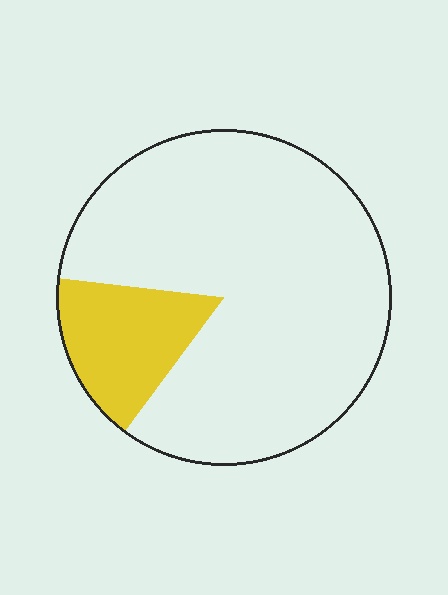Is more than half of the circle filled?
No.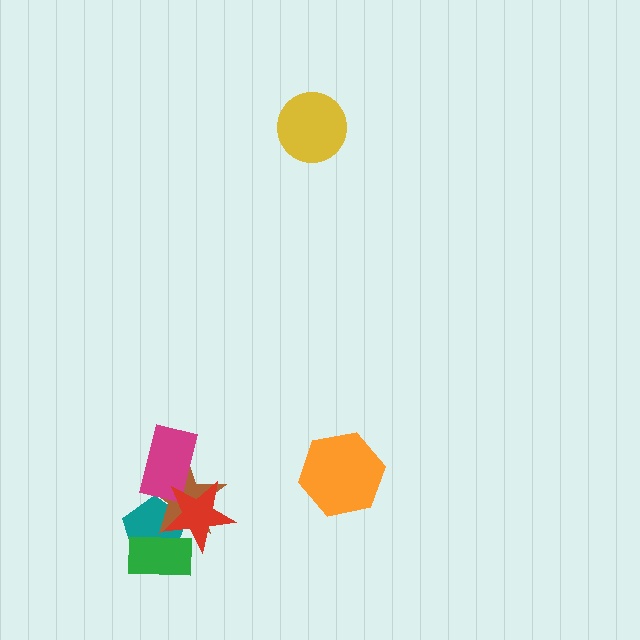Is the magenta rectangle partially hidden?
Yes, it is partially covered by another shape.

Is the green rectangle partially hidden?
Yes, it is partially covered by another shape.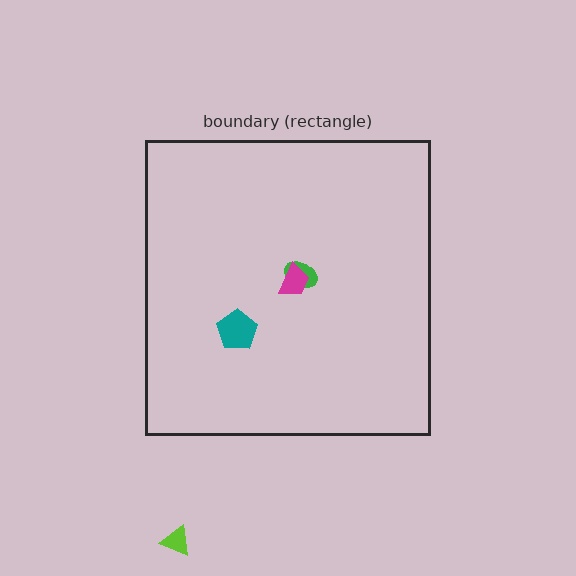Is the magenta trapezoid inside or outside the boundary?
Inside.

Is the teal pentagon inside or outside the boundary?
Inside.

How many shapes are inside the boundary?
3 inside, 1 outside.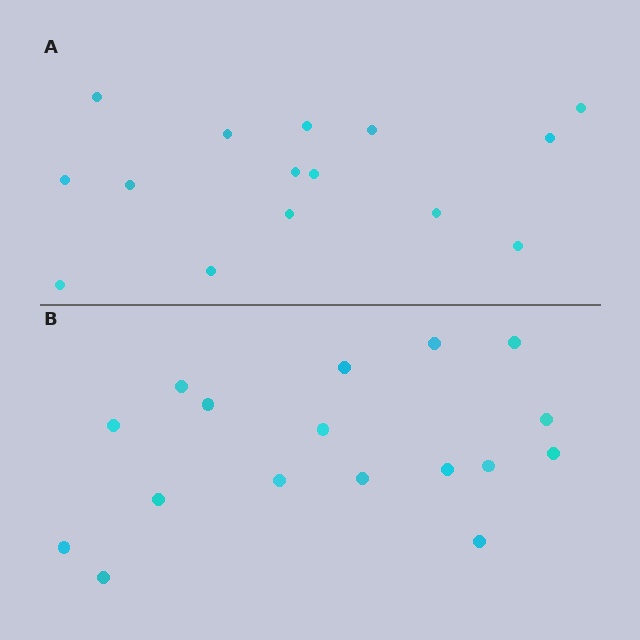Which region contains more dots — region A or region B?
Region B (the bottom region) has more dots.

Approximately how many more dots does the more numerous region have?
Region B has just a few more — roughly 2 or 3 more dots than region A.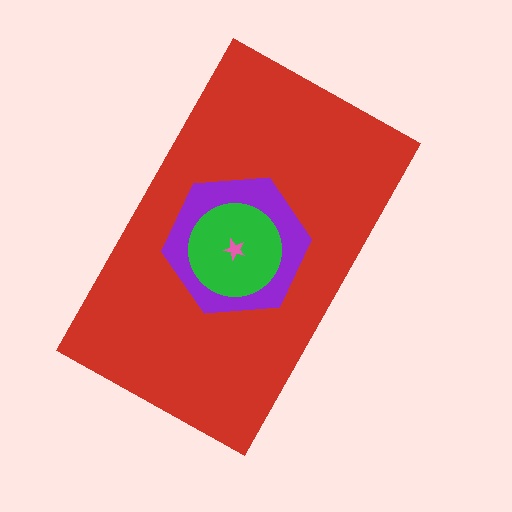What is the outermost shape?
The red rectangle.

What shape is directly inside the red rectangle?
The purple hexagon.